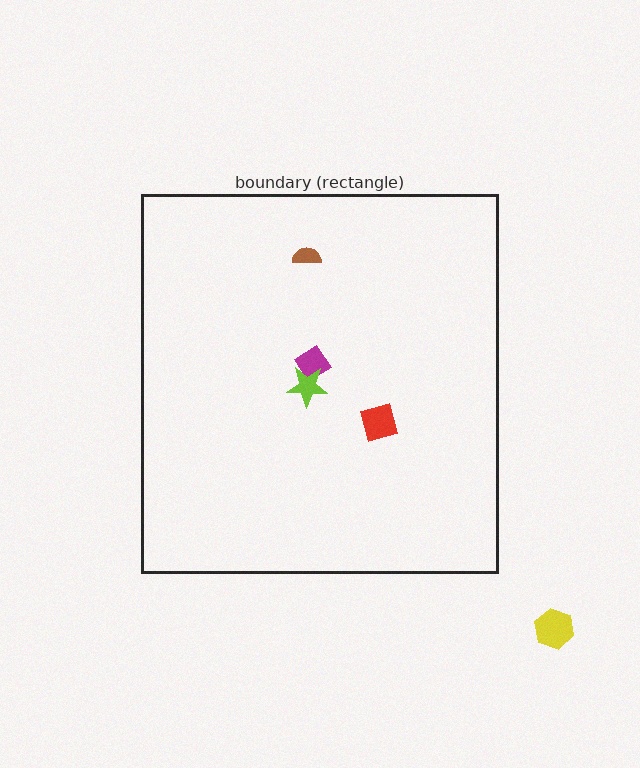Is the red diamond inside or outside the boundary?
Inside.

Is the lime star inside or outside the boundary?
Inside.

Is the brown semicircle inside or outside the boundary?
Inside.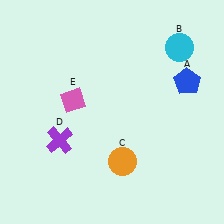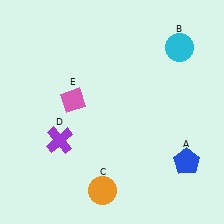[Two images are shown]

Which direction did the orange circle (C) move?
The orange circle (C) moved down.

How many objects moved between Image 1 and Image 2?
2 objects moved between the two images.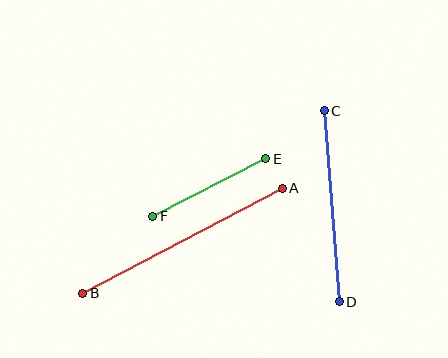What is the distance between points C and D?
The distance is approximately 191 pixels.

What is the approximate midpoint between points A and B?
The midpoint is at approximately (182, 241) pixels.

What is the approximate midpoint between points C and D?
The midpoint is at approximately (332, 206) pixels.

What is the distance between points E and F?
The distance is approximately 127 pixels.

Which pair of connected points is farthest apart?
Points A and B are farthest apart.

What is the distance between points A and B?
The distance is approximately 226 pixels.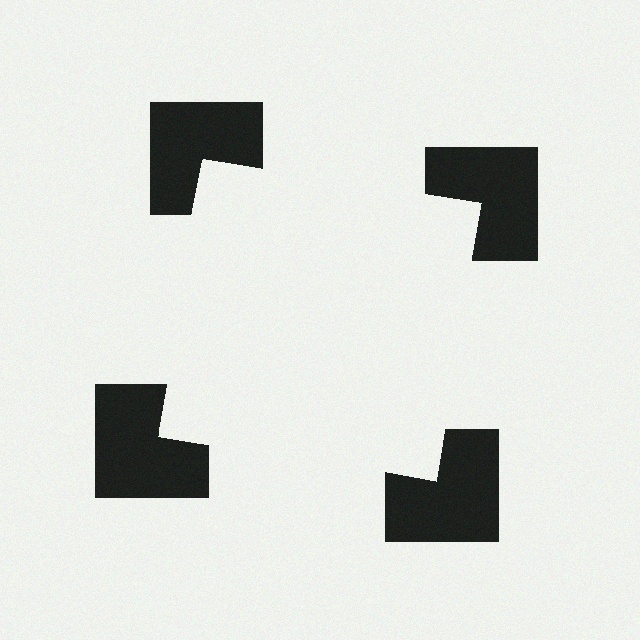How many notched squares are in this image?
There are 4 — one at each vertex of the illusory square.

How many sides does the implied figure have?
4 sides.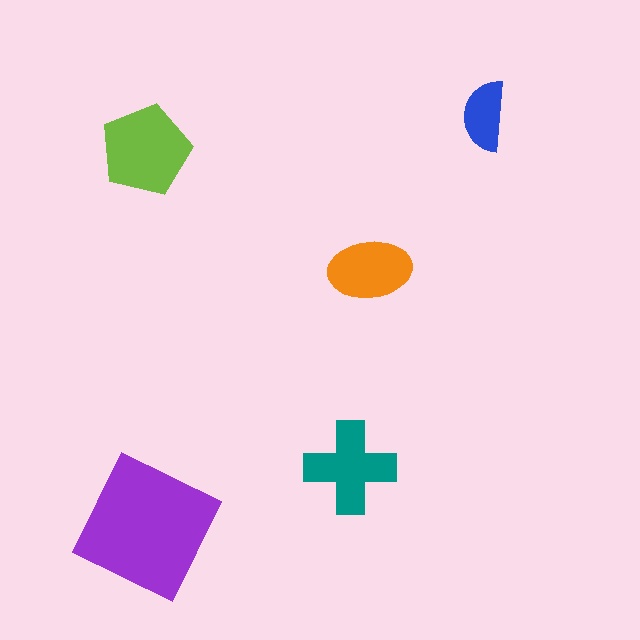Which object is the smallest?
The blue semicircle.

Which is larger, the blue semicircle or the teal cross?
The teal cross.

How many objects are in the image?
There are 5 objects in the image.